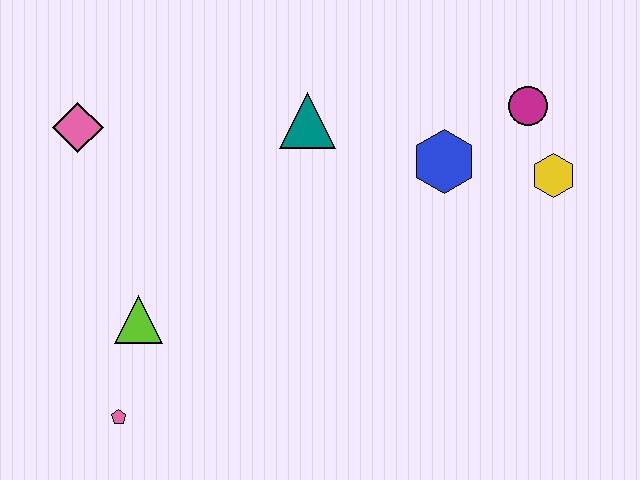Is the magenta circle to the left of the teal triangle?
No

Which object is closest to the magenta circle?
The yellow hexagon is closest to the magenta circle.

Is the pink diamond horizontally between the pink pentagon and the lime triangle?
No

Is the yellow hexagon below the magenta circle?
Yes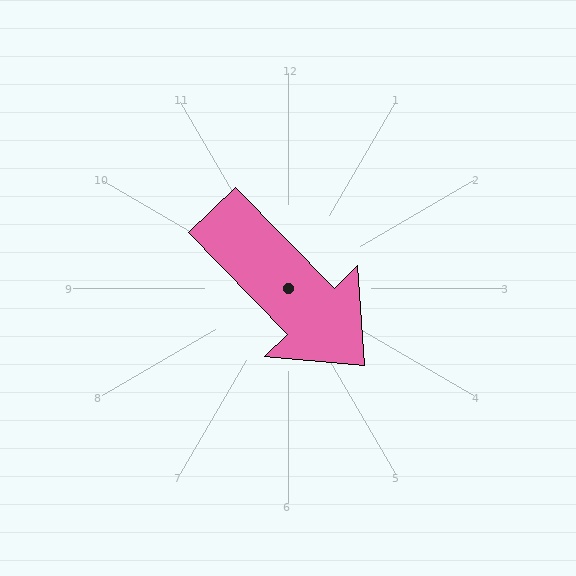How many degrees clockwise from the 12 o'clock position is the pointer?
Approximately 136 degrees.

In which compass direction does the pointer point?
Southeast.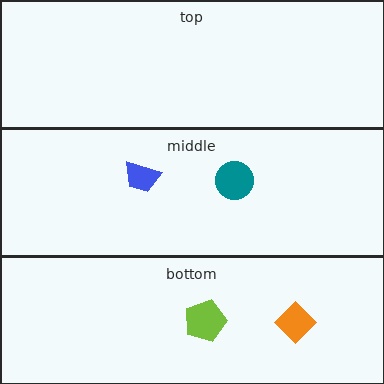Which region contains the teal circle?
The middle region.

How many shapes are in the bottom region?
2.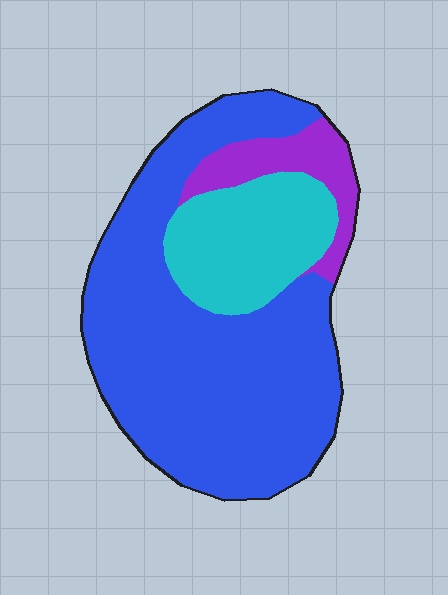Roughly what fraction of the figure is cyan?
Cyan covers 21% of the figure.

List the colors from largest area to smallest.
From largest to smallest: blue, cyan, purple.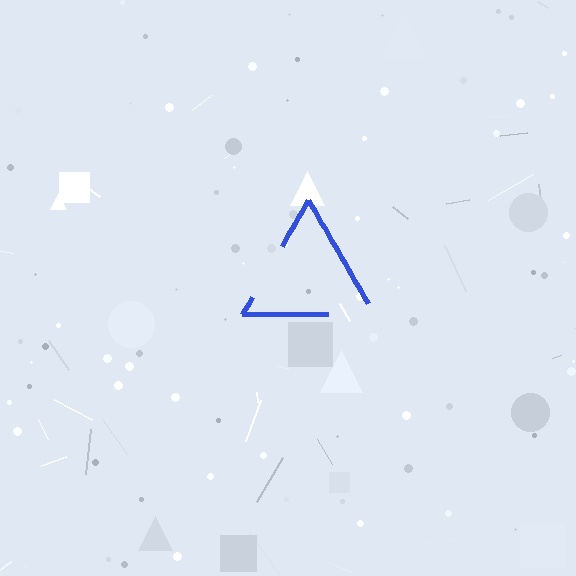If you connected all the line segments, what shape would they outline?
They would outline a triangle.